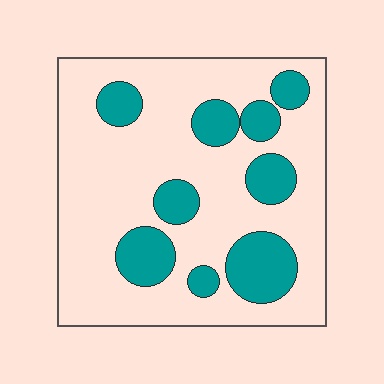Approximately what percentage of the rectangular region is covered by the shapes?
Approximately 25%.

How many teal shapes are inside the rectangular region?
9.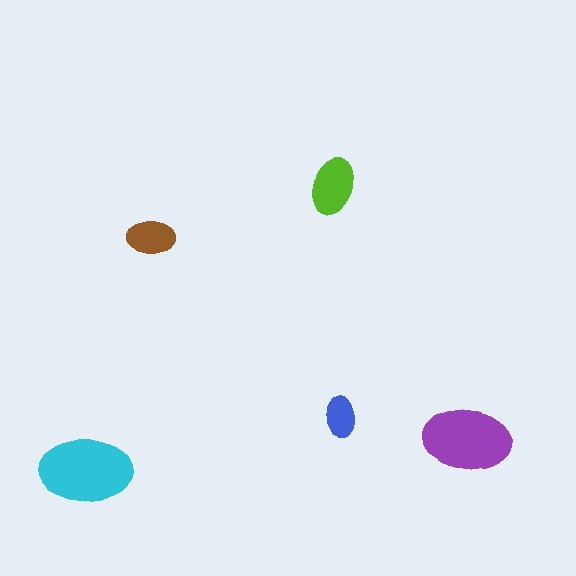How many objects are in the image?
There are 5 objects in the image.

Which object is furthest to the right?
The purple ellipse is rightmost.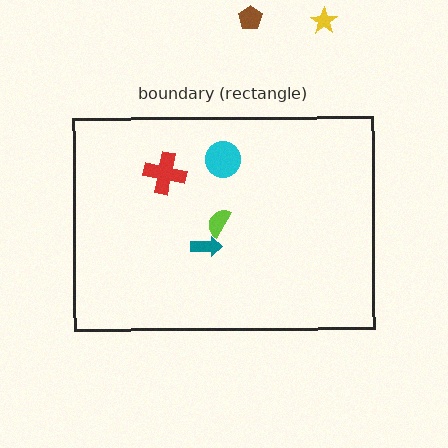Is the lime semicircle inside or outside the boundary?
Inside.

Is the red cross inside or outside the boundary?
Inside.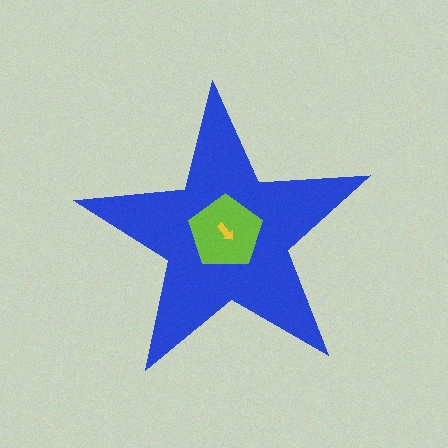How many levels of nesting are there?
3.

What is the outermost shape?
The blue star.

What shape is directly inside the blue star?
The lime pentagon.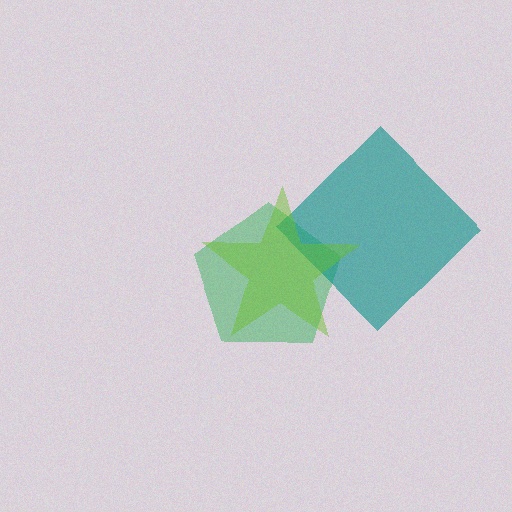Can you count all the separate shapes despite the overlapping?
Yes, there are 3 separate shapes.